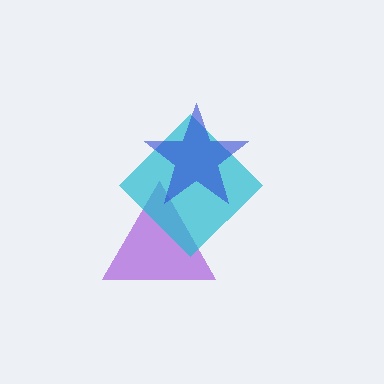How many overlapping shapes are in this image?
There are 3 overlapping shapes in the image.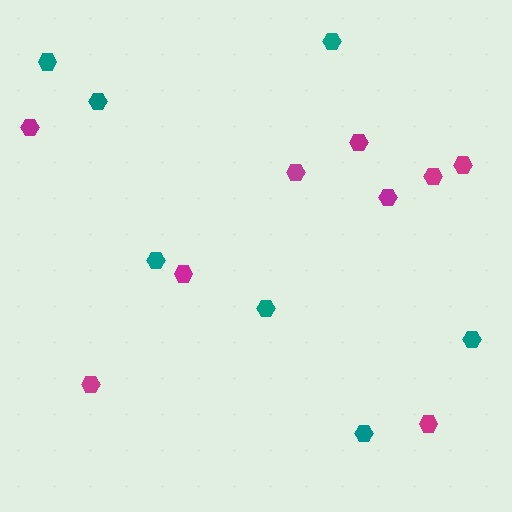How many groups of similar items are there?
There are 2 groups: one group of magenta hexagons (9) and one group of teal hexagons (7).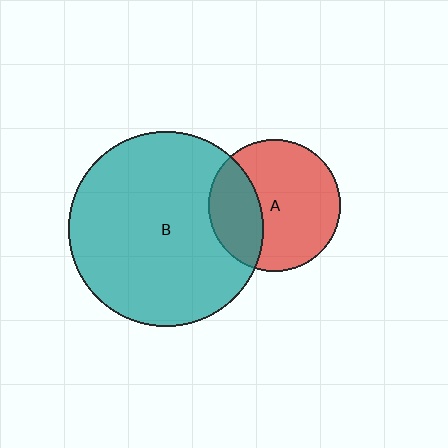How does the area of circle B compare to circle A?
Approximately 2.2 times.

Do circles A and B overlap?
Yes.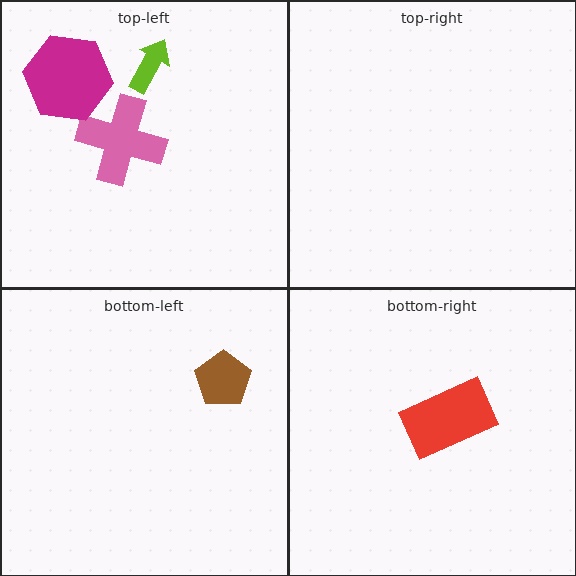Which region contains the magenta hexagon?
The top-left region.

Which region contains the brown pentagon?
The bottom-left region.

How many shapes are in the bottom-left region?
1.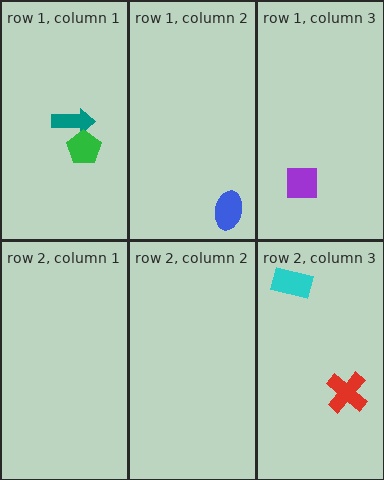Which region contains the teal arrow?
The row 1, column 1 region.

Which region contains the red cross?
The row 2, column 3 region.